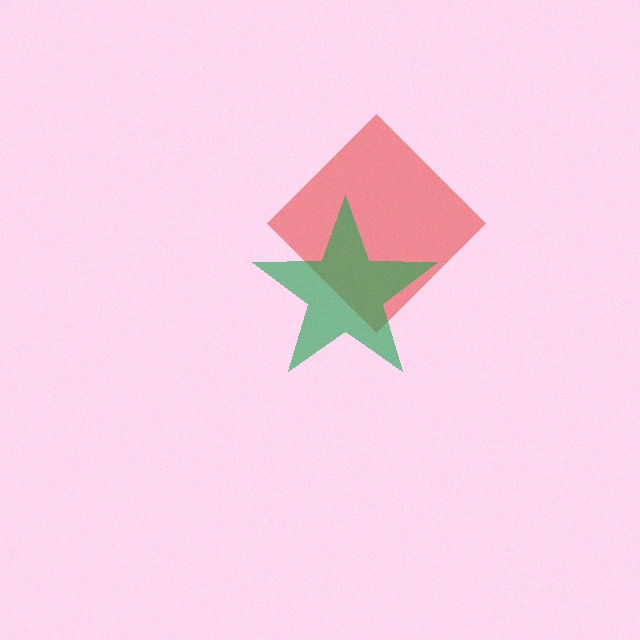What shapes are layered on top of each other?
The layered shapes are: a red diamond, a green star.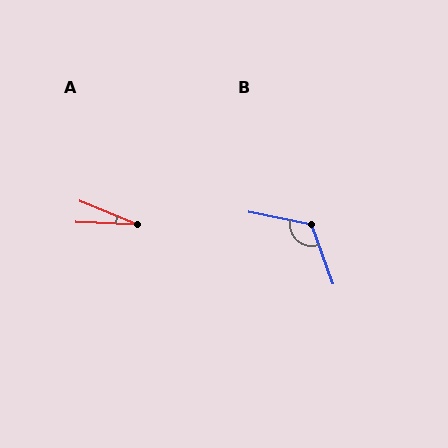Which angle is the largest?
B, at approximately 122 degrees.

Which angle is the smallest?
A, at approximately 20 degrees.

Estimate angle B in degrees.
Approximately 122 degrees.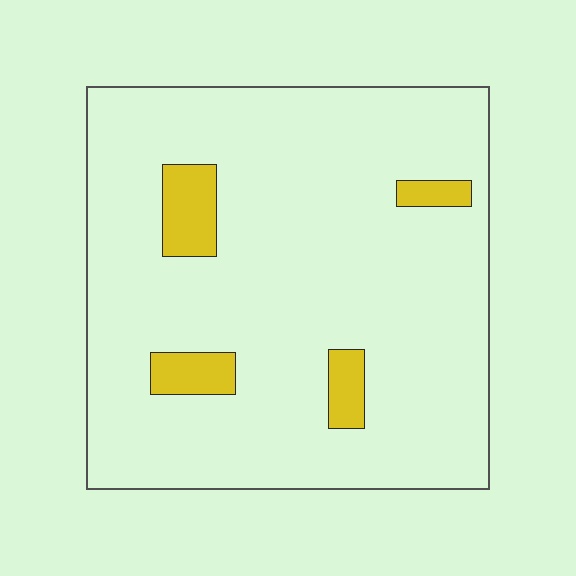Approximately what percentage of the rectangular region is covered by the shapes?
Approximately 10%.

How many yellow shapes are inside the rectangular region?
4.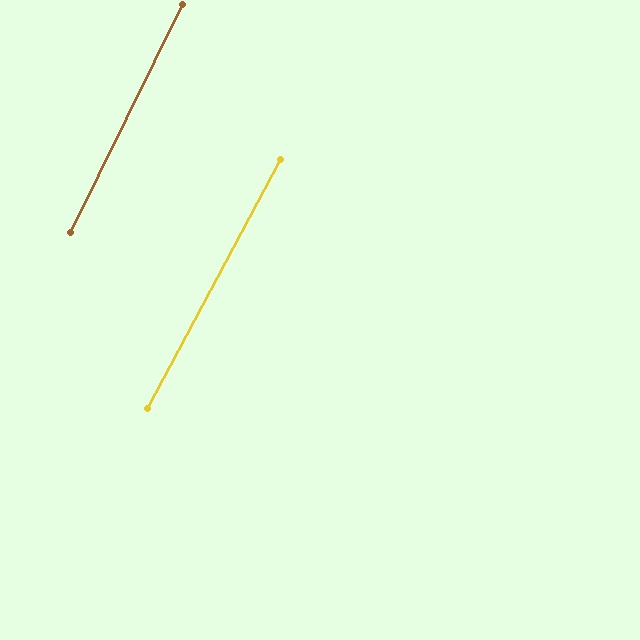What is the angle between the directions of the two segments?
Approximately 2 degrees.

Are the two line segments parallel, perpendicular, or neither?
Parallel — their directions differ by only 2.0°.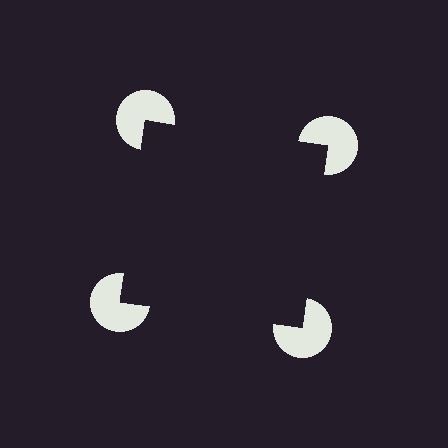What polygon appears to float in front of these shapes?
An illusory square — its edges are inferred from the aligned wedge cuts in the pac-man discs, not physically drawn.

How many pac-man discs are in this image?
There are 4 — one at each vertex of the illusory square.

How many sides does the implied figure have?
4 sides.